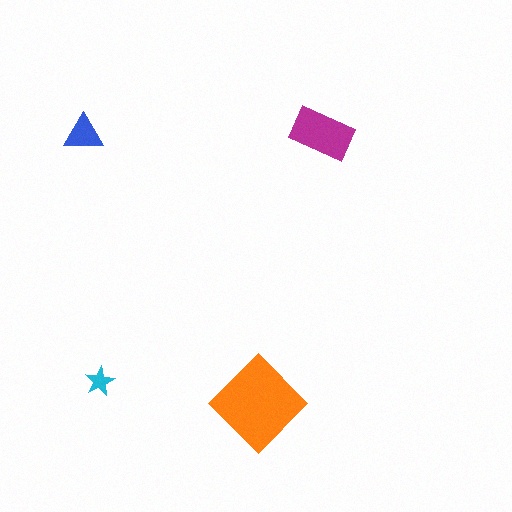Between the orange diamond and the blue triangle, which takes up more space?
The orange diamond.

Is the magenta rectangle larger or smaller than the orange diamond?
Smaller.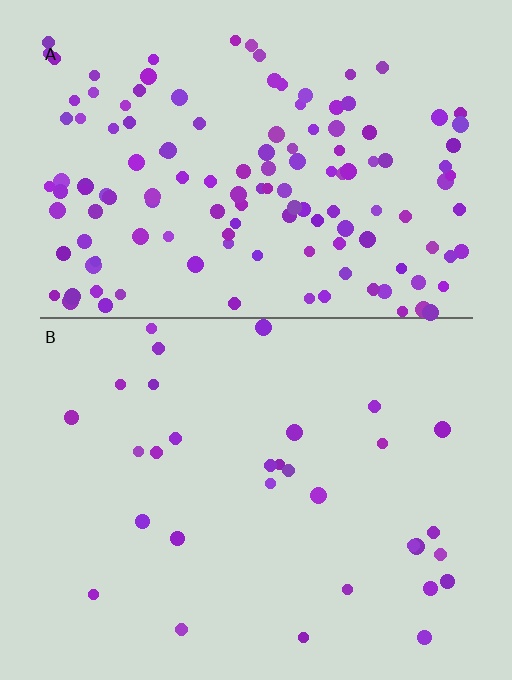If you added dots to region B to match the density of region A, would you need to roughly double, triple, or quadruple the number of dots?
Approximately quadruple.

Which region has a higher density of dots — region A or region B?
A (the top).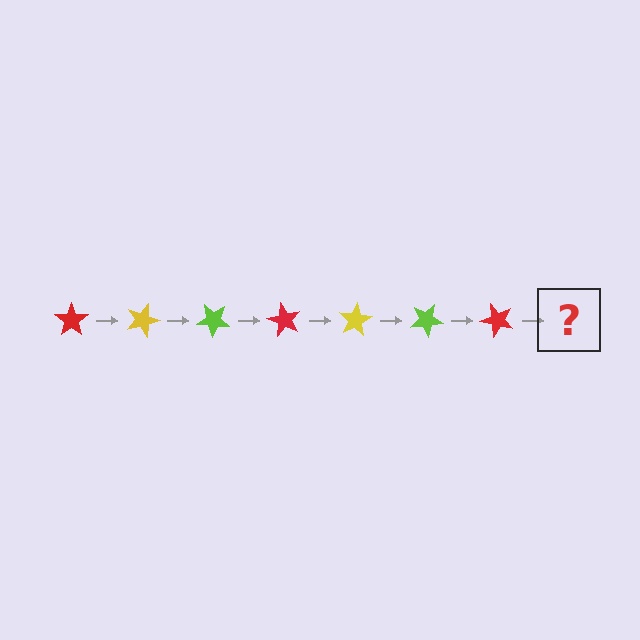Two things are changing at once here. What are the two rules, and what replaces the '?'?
The two rules are that it rotates 20 degrees each step and the color cycles through red, yellow, and lime. The '?' should be a yellow star, rotated 140 degrees from the start.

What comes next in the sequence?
The next element should be a yellow star, rotated 140 degrees from the start.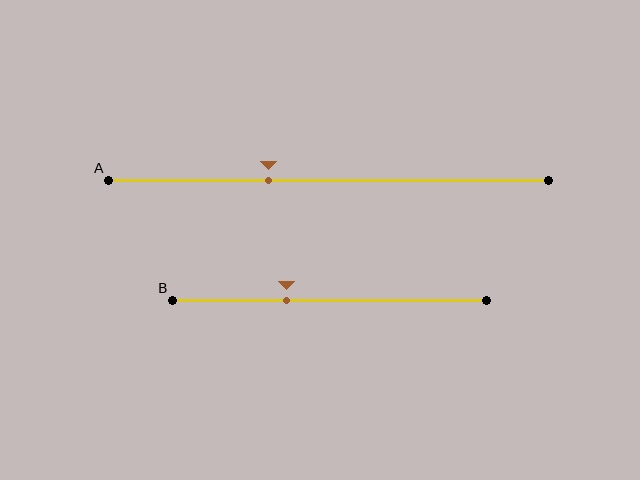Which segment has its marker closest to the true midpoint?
Segment A has its marker closest to the true midpoint.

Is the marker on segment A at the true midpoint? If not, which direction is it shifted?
No, the marker on segment A is shifted to the left by about 14% of the segment length.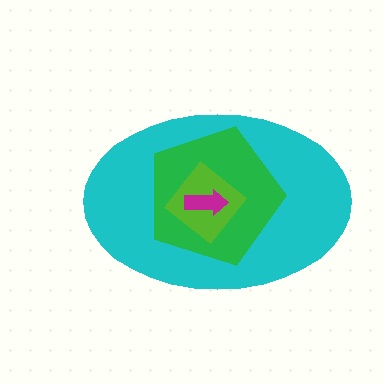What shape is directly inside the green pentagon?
The lime diamond.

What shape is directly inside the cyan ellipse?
The green pentagon.